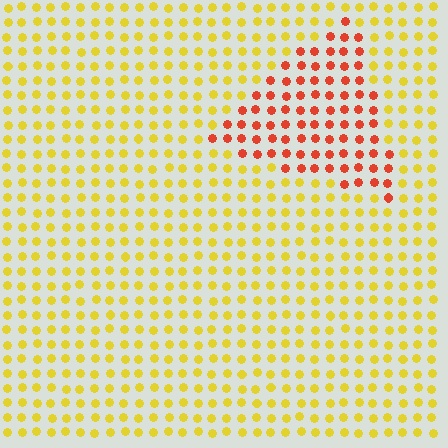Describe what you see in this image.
The image is filled with small yellow elements in a uniform arrangement. A triangle-shaped region is visible where the elements are tinted to a slightly different hue, forming a subtle color boundary.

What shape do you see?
I see a triangle.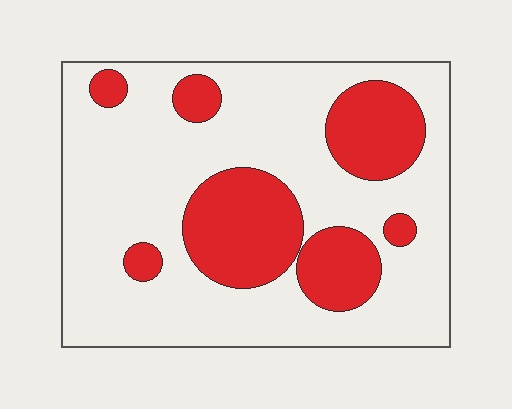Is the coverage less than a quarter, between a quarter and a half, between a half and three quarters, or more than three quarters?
Between a quarter and a half.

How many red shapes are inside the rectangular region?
7.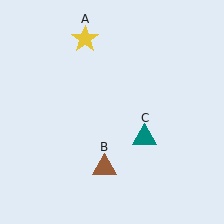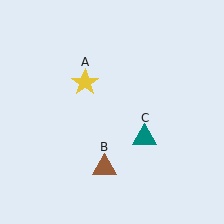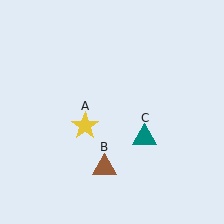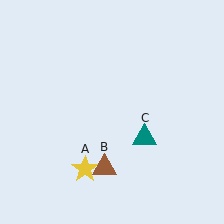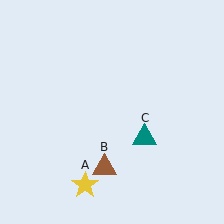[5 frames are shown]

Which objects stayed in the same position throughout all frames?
Brown triangle (object B) and teal triangle (object C) remained stationary.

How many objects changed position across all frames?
1 object changed position: yellow star (object A).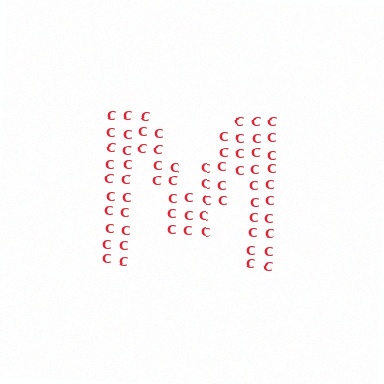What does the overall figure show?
The overall figure shows the letter M.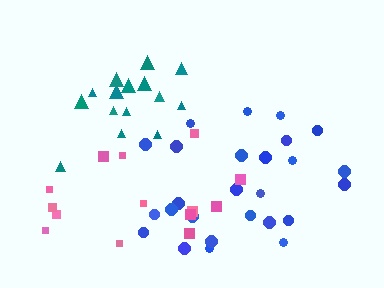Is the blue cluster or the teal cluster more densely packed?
Teal.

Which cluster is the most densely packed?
Teal.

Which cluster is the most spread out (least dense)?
Pink.